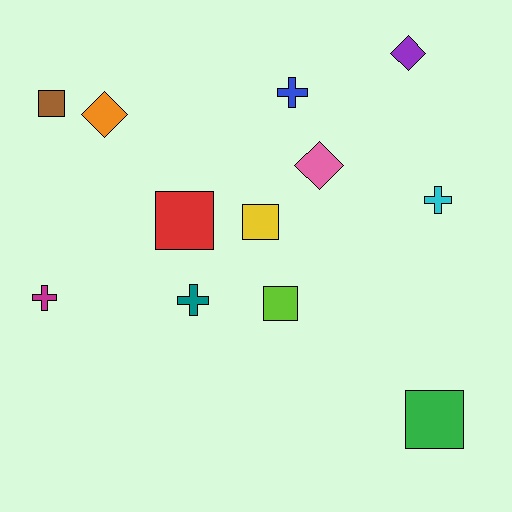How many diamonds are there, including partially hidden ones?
There are 3 diamonds.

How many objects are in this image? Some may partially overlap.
There are 12 objects.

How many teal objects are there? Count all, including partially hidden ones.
There is 1 teal object.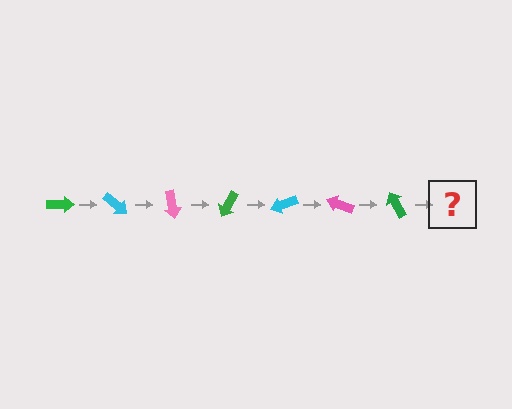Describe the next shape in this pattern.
It should be a cyan arrow, rotated 280 degrees from the start.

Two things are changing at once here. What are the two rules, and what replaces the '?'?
The two rules are that it rotates 40 degrees each step and the color cycles through green, cyan, and pink. The '?' should be a cyan arrow, rotated 280 degrees from the start.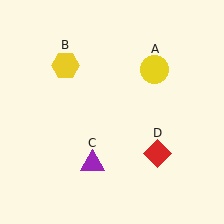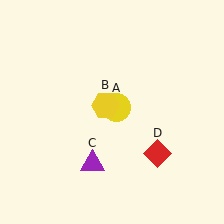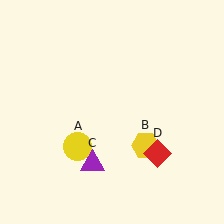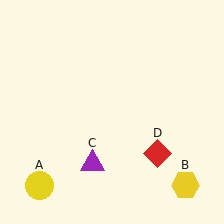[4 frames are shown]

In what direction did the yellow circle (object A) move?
The yellow circle (object A) moved down and to the left.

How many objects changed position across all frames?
2 objects changed position: yellow circle (object A), yellow hexagon (object B).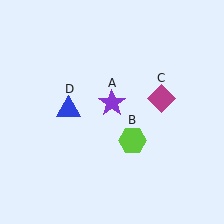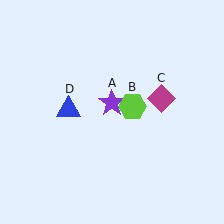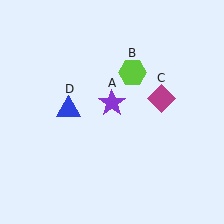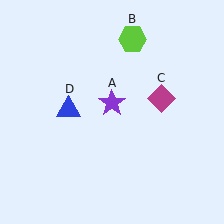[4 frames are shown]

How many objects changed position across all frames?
1 object changed position: lime hexagon (object B).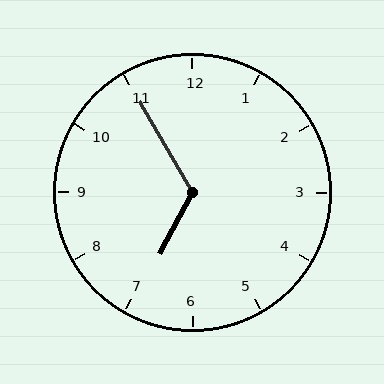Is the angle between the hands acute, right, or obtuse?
It is obtuse.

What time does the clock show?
6:55.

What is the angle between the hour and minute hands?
Approximately 122 degrees.